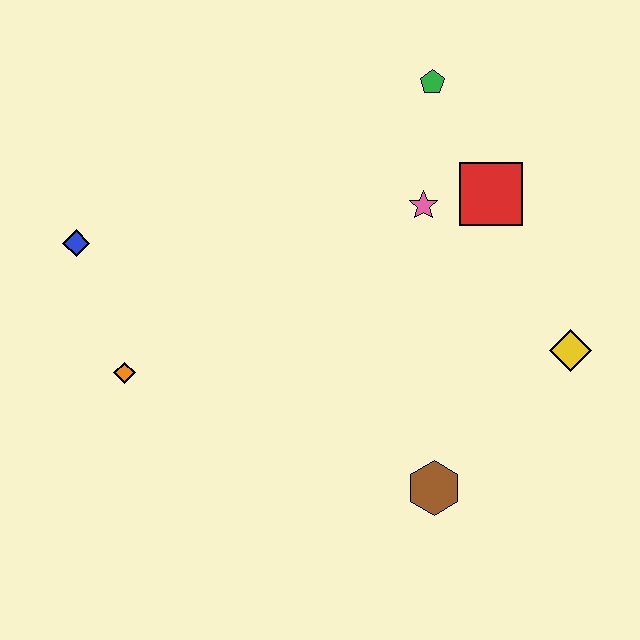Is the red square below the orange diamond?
No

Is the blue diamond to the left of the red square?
Yes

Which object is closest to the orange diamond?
The blue diamond is closest to the orange diamond.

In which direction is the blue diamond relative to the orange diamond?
The blue diamond is above the orange diamond.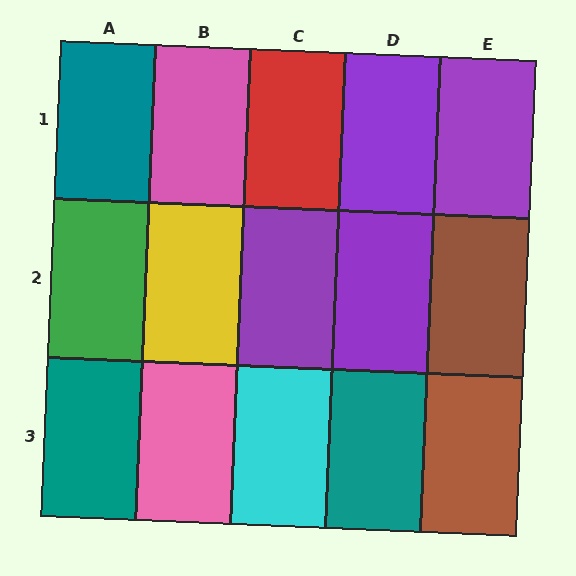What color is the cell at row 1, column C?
Red.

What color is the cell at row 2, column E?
Brown.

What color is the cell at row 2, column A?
Green.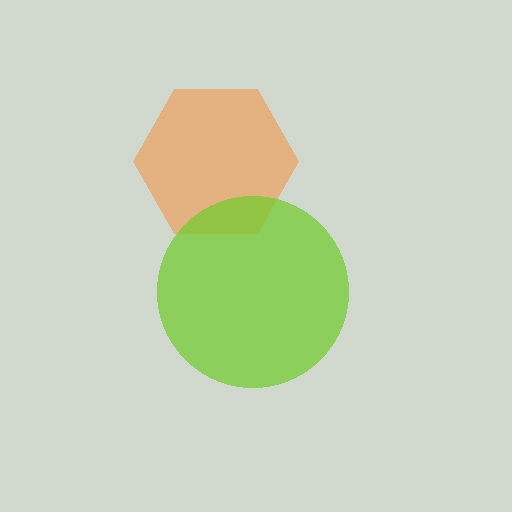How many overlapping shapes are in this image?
There are 2 overlapping shapes in the image.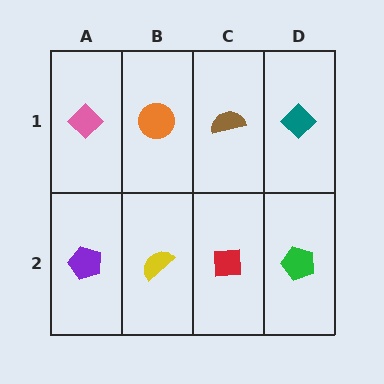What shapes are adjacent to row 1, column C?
A red square (row 2, column C), an orange circle (row 1, column B), a teal diamond (row 1, column D).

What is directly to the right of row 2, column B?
A red square.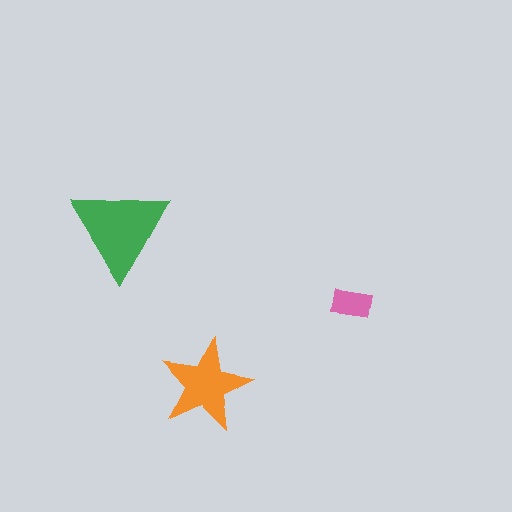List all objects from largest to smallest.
The green triangle, the orange star, the pink rectangle.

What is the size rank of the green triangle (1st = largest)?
1st.